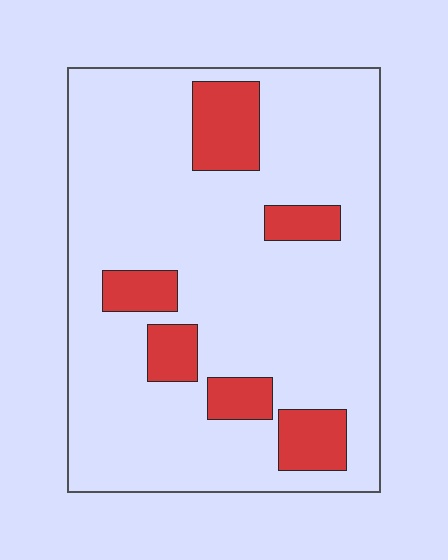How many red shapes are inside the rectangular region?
6.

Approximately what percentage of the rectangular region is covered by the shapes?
Approximately 15%.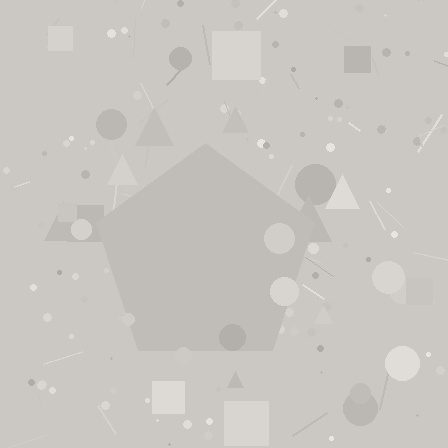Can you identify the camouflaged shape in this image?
The camouflaged shape is a pentagon.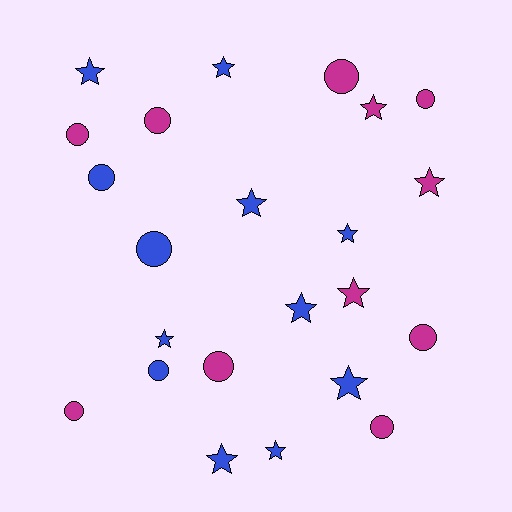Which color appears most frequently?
Blue, with 12 objects.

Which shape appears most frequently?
Star, with 12 objects.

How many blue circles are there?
There are 3 blue circles.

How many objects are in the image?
There are 23 objects.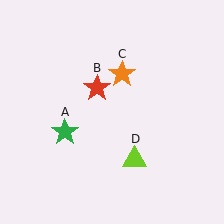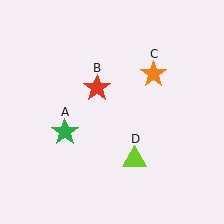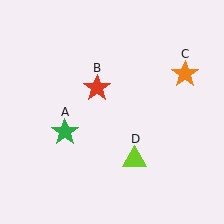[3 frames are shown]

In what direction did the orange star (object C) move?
The orange star (object C) moved right.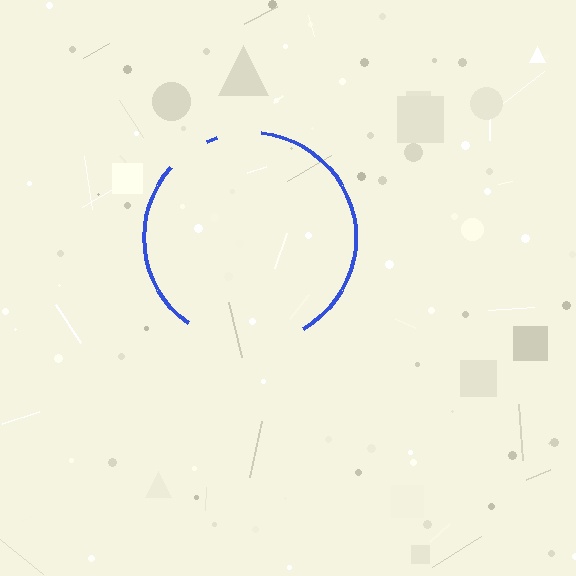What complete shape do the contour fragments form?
The contour fragments form a circle.